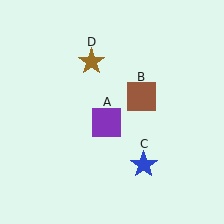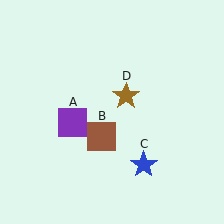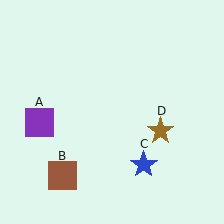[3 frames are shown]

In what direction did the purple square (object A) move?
The purple square (object A) moved left.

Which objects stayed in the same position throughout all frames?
Blue star (object C) remained stationary.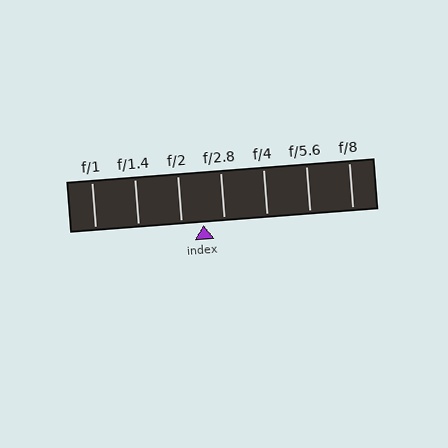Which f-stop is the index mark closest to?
The index mark is closest to f/2.8.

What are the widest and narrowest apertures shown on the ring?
The widest aperture shown is f/1 and the narrowest is f/8.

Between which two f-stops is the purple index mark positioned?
The index mark is between f/2 and f/2.8.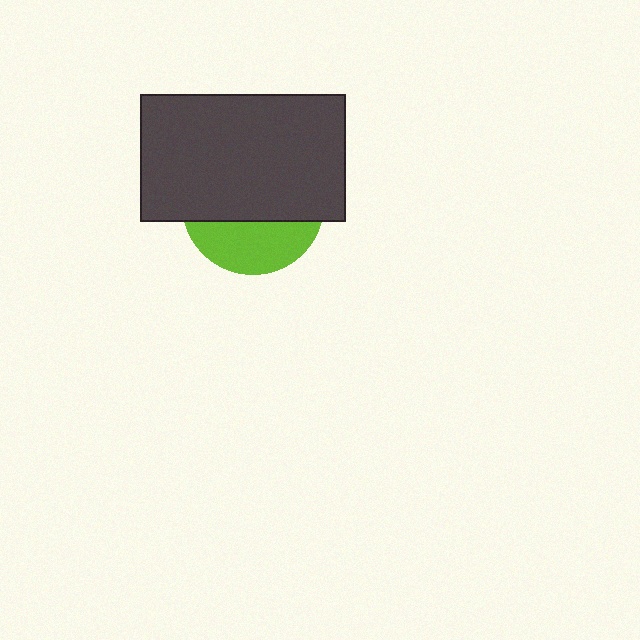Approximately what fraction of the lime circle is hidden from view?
Roughly 65% of the lime circle is hidden behind the dark gray rectangle.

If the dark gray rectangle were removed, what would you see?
You would see the complete lime circle.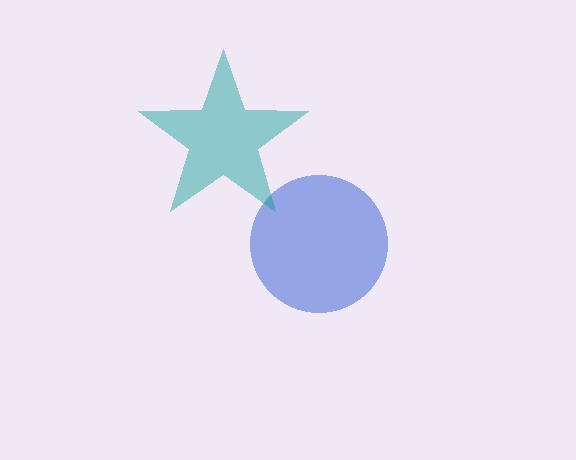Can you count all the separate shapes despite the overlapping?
Yes, there are 2 separate shapes.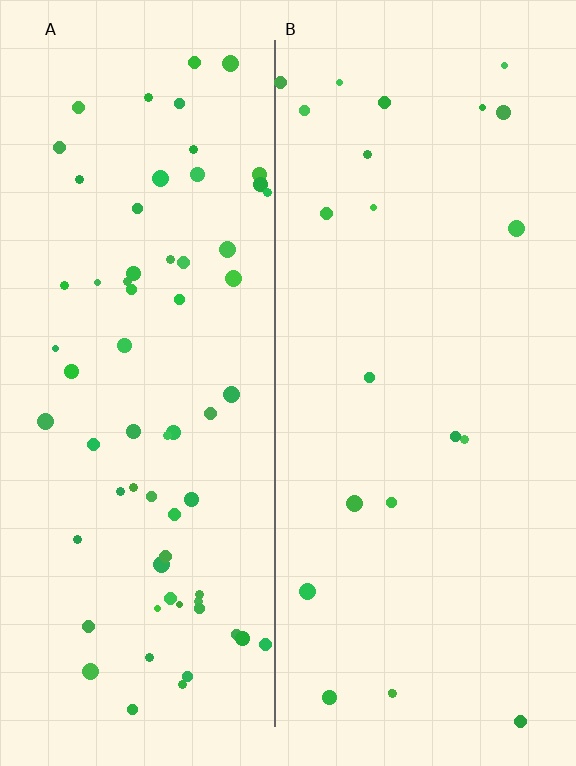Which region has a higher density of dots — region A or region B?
A (the left).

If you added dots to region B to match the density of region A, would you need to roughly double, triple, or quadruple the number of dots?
Approximately triple.